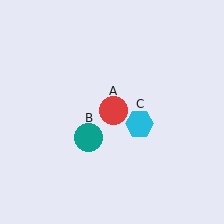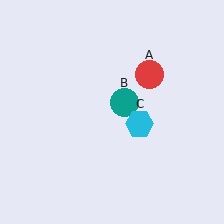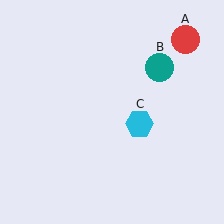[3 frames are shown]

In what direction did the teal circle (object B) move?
The teal circle (object B) moved up and to the right.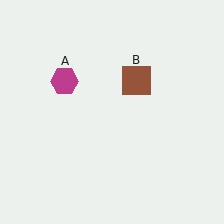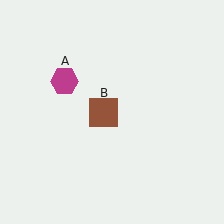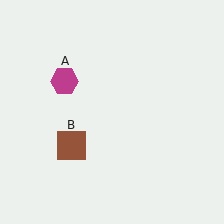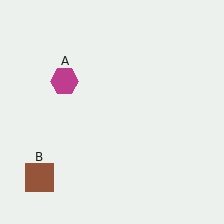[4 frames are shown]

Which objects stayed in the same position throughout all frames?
Magenta hexagon (object A) remained stationary.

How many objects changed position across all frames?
1 object changed position: brown square (object B).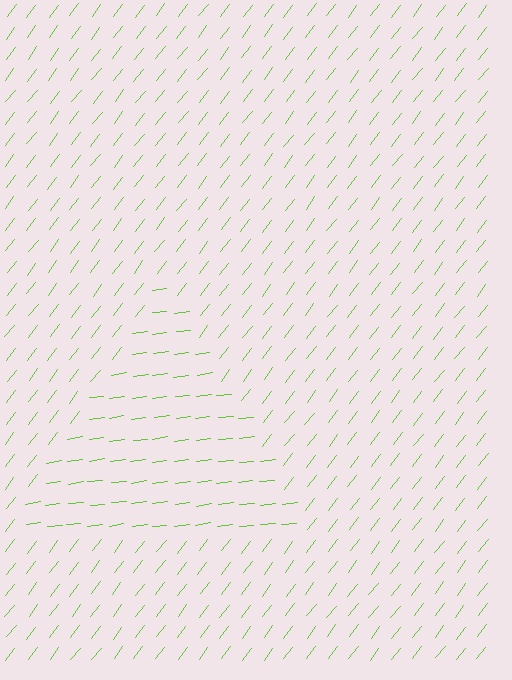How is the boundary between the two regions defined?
The boundary is defined purely by a change in line orientation (approximately 45 degrees difference). All lines are the same color and thickness.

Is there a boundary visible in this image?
Yes, there is a texture boundary formed by a change in line orientation.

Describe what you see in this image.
The image is filled with small lime line segments. A triangle region in the image has lines oriented differently from the surrounding lines, creating a visible texture boundary.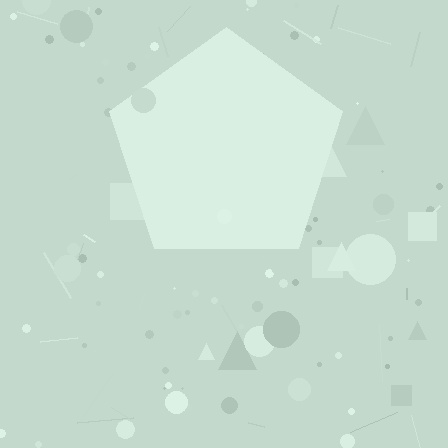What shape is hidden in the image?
A pentagon is hidden in the image.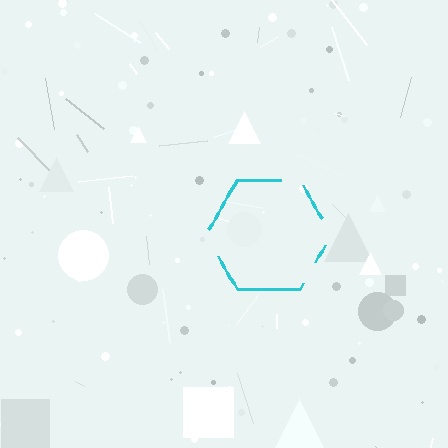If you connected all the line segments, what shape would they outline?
They would outline a hexagon.